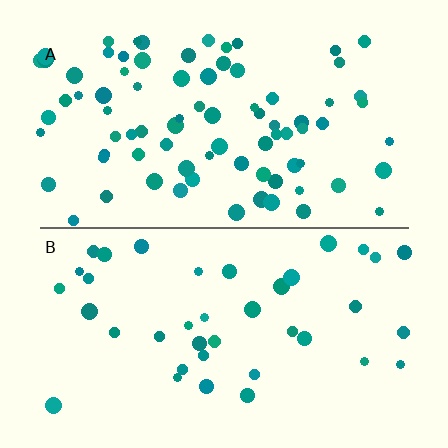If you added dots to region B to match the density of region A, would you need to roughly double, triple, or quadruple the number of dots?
Approximately double.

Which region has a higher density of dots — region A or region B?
A (the top).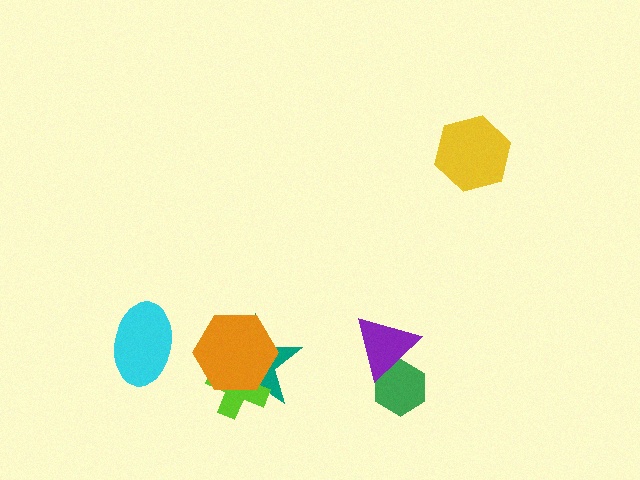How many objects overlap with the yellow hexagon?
0 objects overlap with the yellow hexagon.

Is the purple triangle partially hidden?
No, no other shape covers it.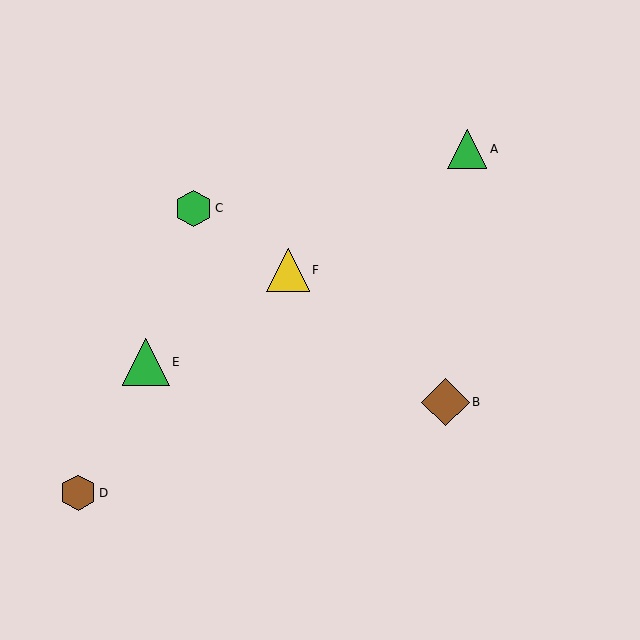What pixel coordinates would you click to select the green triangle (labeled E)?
Click at (146, 362) to select the green triangle E.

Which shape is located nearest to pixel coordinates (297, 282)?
The yellow triangle (labeled F) at (288, 270) is nearest to that location.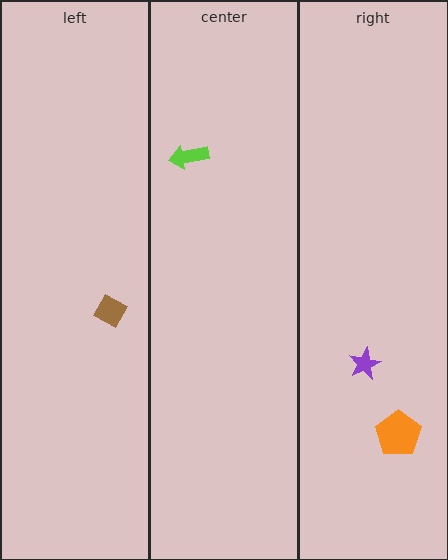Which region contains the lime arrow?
The center region.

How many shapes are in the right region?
2.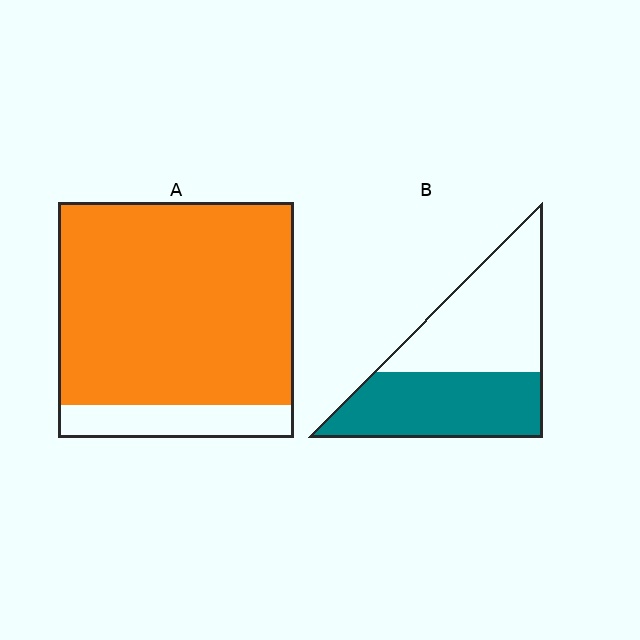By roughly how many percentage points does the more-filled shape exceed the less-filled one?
By roughly 40 percentage points (A over B).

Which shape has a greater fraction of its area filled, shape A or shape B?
Shape A.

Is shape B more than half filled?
Roughly half.